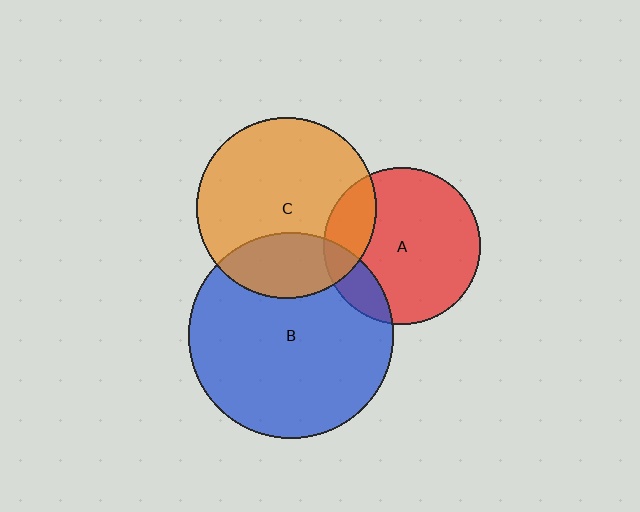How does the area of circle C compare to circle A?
Approximately 1.3 times.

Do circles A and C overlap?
Yes.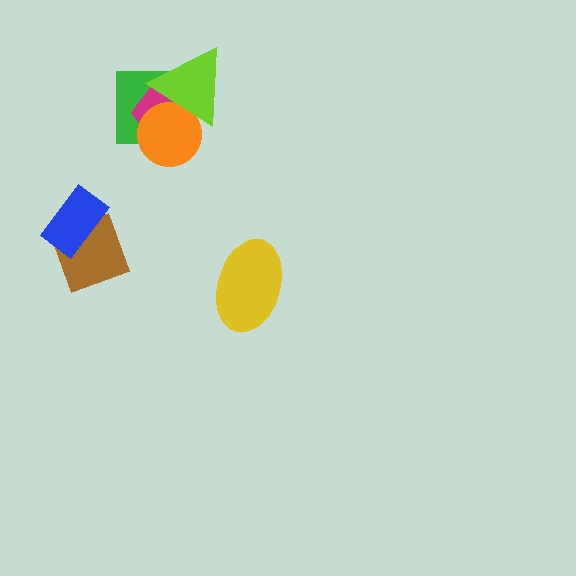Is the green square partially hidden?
Yes, it is partially covered by another shape.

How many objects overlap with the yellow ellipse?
0 objects overlap with the yellow ellipse.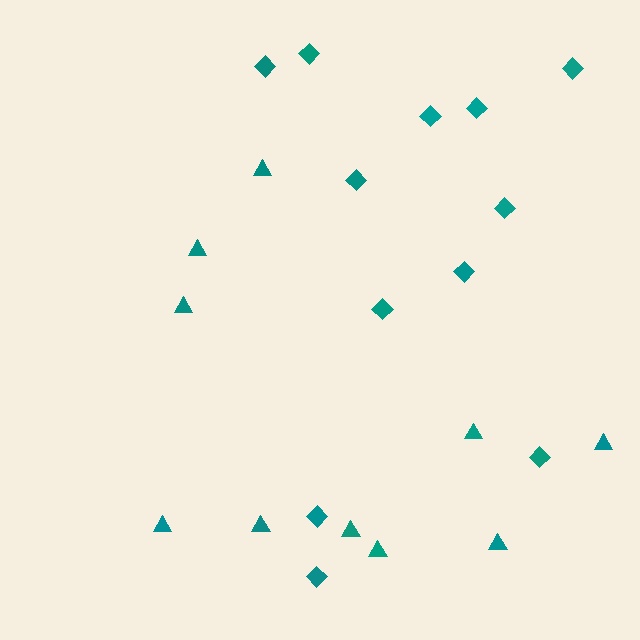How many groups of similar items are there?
There are 2 groups: one group of triangles (10) and one group of diamonds (12).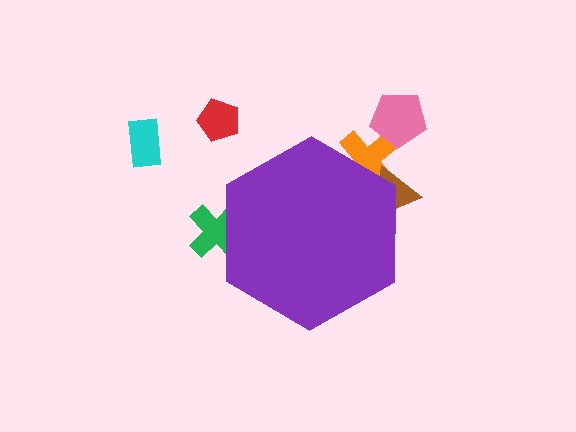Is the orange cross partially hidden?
Yes, the orange cross is partially hidden behind the purple hexagon.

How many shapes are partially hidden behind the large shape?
3 shapes are partially hidden.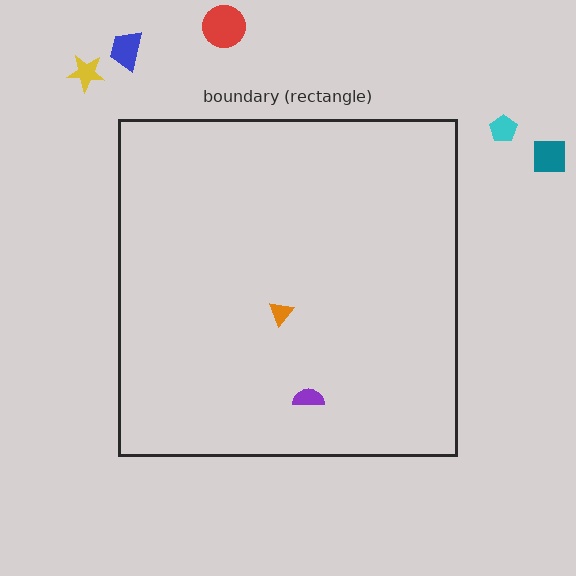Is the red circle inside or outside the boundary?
Outside.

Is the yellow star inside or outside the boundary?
Outside.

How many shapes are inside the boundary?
2 inside, 5 outside.